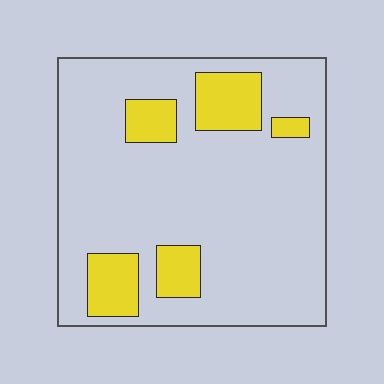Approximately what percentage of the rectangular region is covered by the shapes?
Approximately 20%.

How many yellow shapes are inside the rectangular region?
5.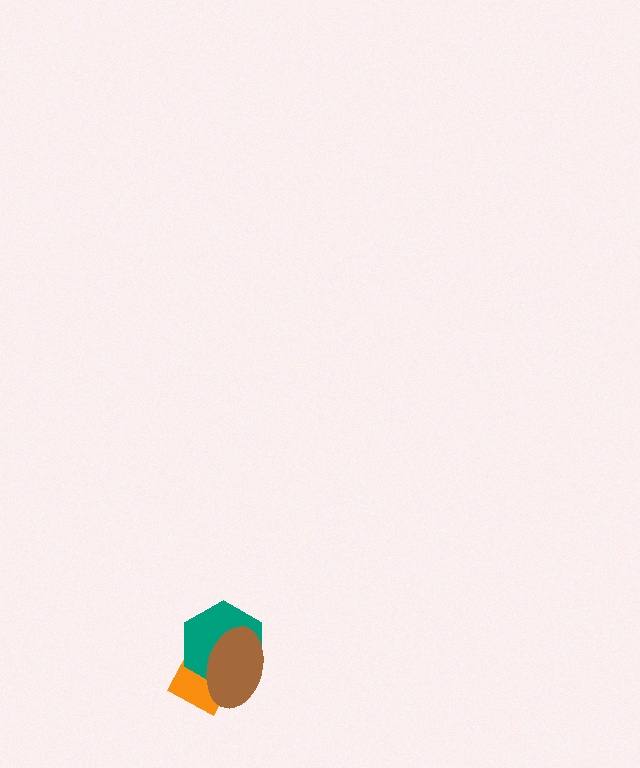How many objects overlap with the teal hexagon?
2 objects overlap with the teal hexagon.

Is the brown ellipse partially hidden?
No, no other shape covers it.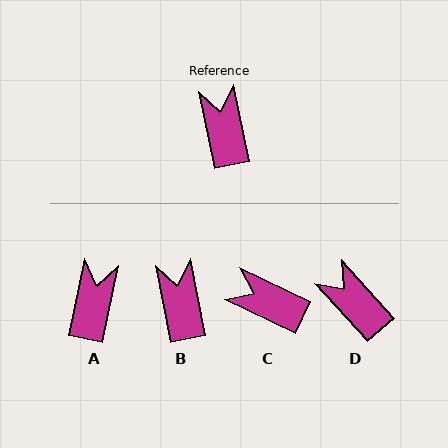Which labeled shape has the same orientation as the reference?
B.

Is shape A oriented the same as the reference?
No, it is off by about 23 degrees.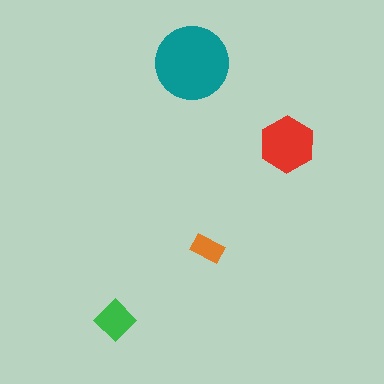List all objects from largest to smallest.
The teal circle, the red hexagon, the green diamond, the orange rectangle.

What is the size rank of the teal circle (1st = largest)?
1st.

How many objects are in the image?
There are 4 objects in the image.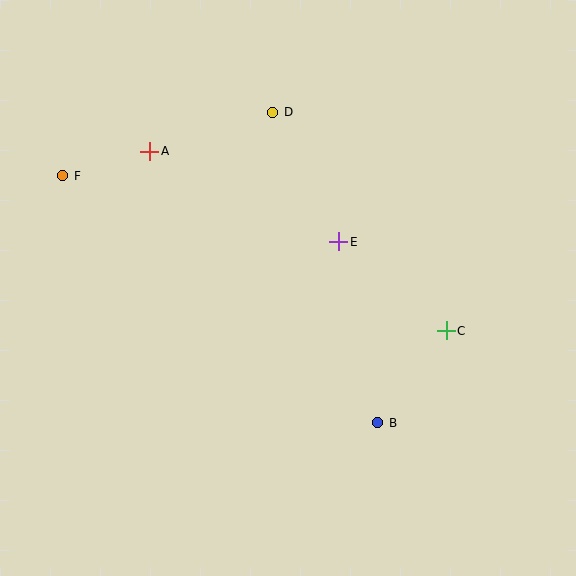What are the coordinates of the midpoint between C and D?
The midpoint between C and D is at (360, 222).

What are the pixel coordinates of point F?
Point F is at (63, 176).